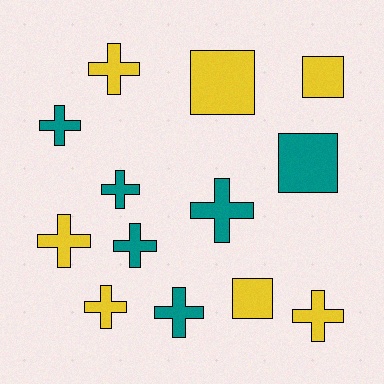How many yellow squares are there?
There are 3 yellow squares.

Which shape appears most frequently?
Cross, with 9 objects.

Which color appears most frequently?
Yellow, with 7 objects.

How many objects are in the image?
There are 13 objects.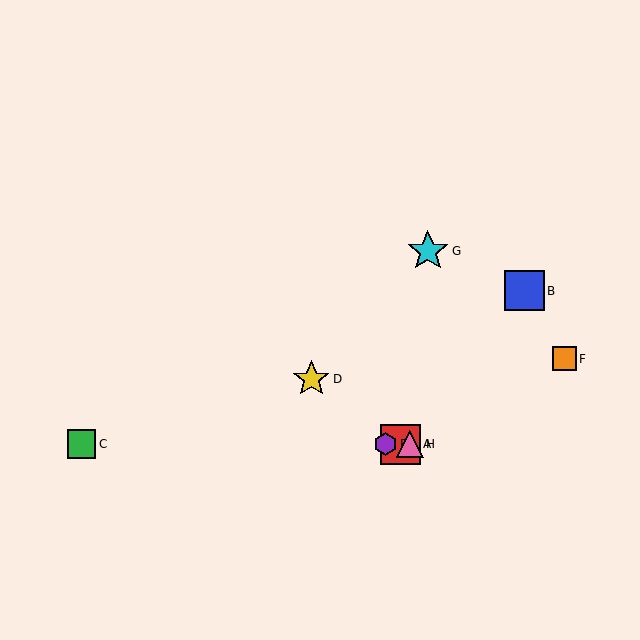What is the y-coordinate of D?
Object D is at y≈379.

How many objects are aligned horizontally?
4 objects (A, C, E, H) are aligned horizontally.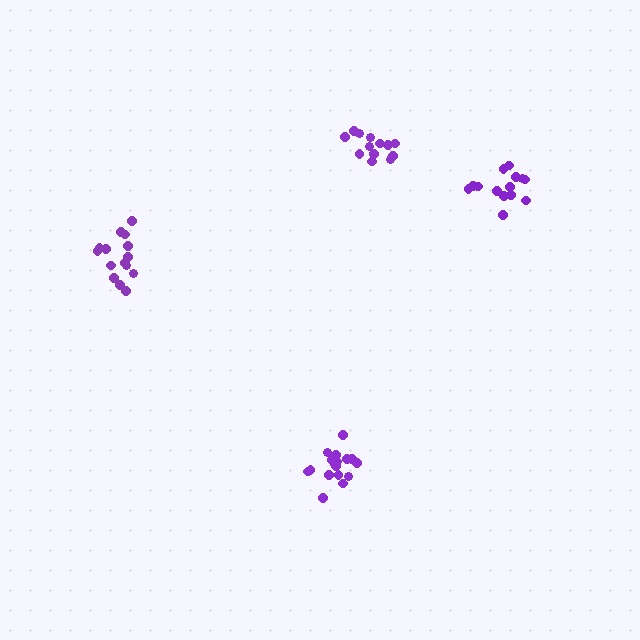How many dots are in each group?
Group 1: 15 dots, Group 2: 13 dots, Group 3: 17 dots, Group 4: 14 dots (59 total).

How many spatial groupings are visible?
There are 4 spatial groupings.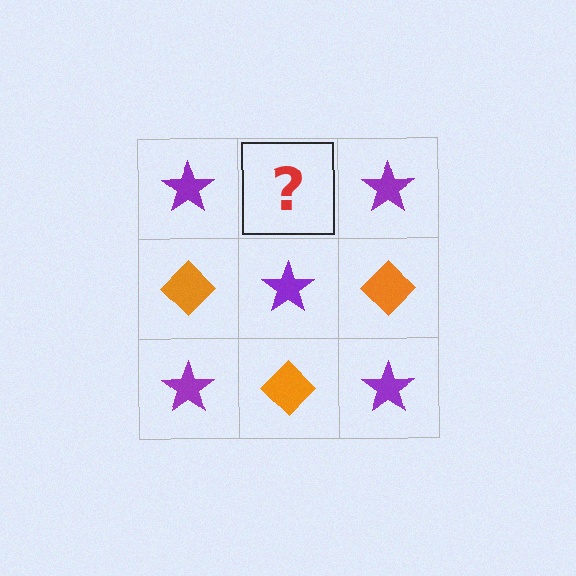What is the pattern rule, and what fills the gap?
The rule is that it alternates purple star and orange diamond in a checkerboard pattern. The gap should be filled with an orange diamond.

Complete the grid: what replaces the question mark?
The question mark should be replaced with an orange diamond.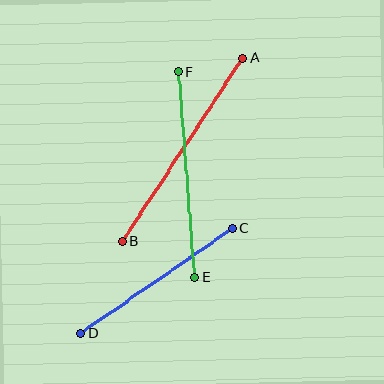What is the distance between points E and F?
The distance is approximately 206 pixels.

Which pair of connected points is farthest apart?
Points A and B are farthest apart.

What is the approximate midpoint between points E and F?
The midpoint is at approximately (187, 174) pixels.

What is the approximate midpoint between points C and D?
The midpoint is at approximately (157, 281) pixels.